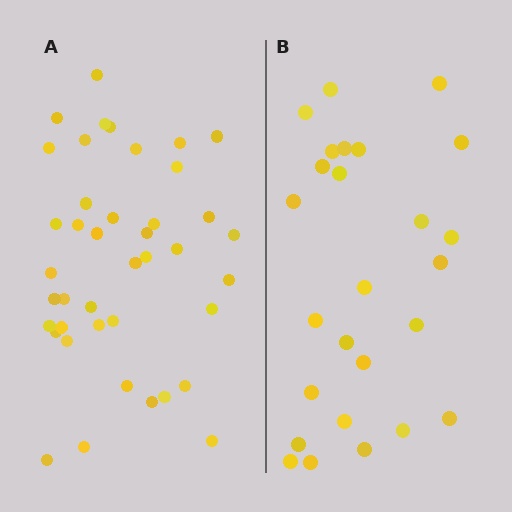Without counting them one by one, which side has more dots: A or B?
Region A (the left region) has more dots.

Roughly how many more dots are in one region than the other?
Region A has approximately 15 more dots than region B.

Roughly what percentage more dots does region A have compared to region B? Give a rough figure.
About 60% more.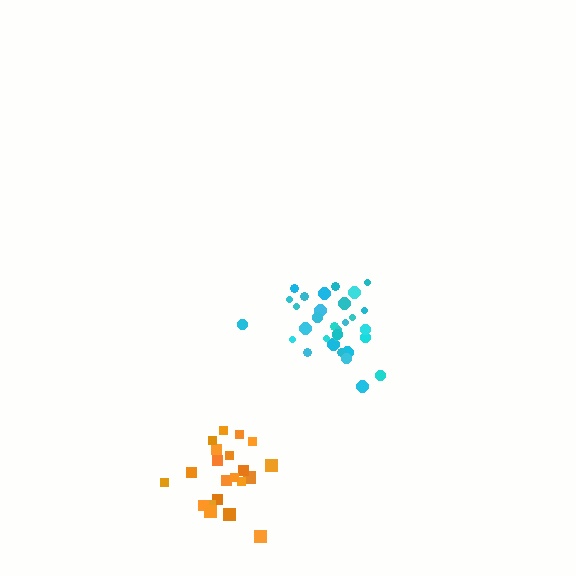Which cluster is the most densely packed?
Cyan.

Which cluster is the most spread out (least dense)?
Orange.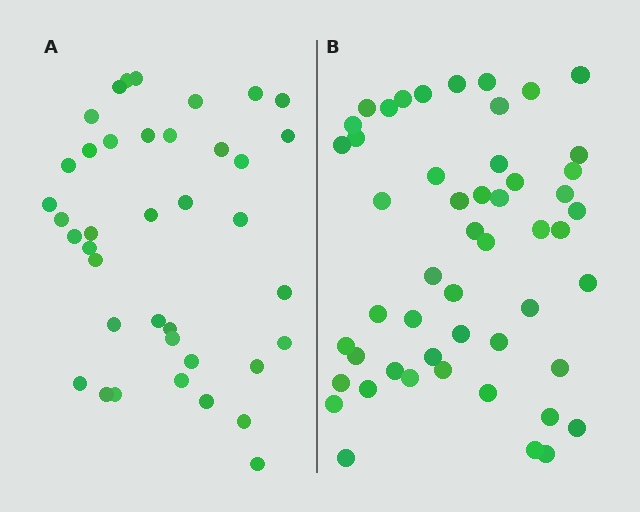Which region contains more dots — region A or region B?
Region B (the right region) has more dots.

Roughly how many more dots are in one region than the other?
Region B has roughly 12 or so more dots than region A.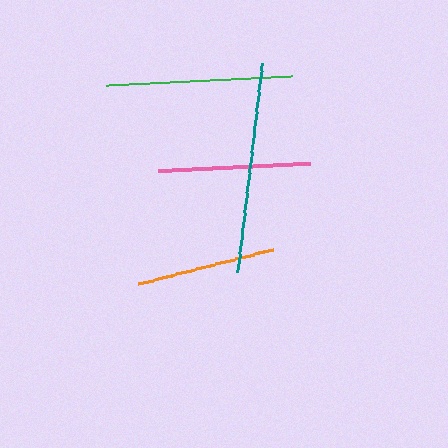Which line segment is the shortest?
The orange line is the shortest at approximately 140 pixels.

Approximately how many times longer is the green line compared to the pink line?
The green line is approximately 1.2 times the length of the pink line.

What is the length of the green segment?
The green segment is approximately 186 pixels long.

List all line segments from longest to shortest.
From longest to shortest: teal, green, pink, orange.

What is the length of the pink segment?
The pink segment is approximately 151 pixels long.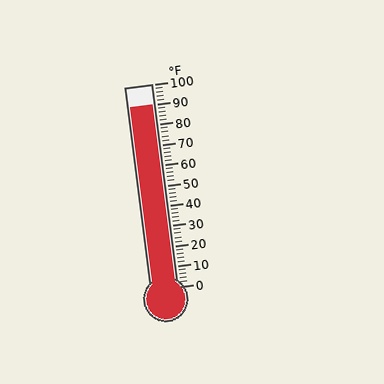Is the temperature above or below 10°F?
The temperature is above 10°F.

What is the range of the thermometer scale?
The thermometer scale ranges from 0°F to 100°F.